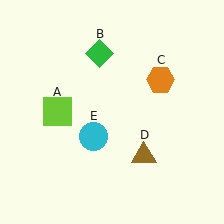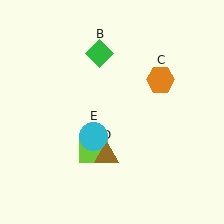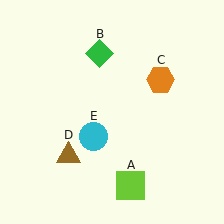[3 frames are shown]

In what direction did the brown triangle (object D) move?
The brown triangle (object D) moved left.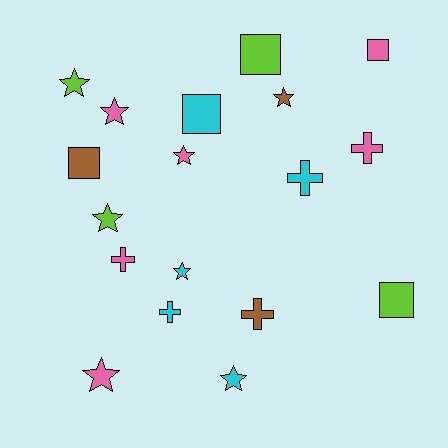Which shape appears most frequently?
Star, with 8 objects.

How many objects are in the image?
There are 18 objects.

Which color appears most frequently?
Pink, with 6 objects.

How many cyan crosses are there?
There are 2 cyan crosses.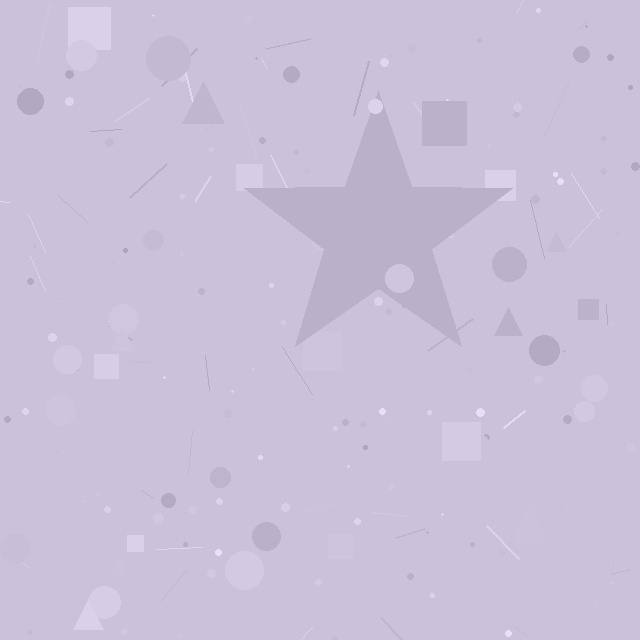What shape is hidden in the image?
A star is hidden in the image.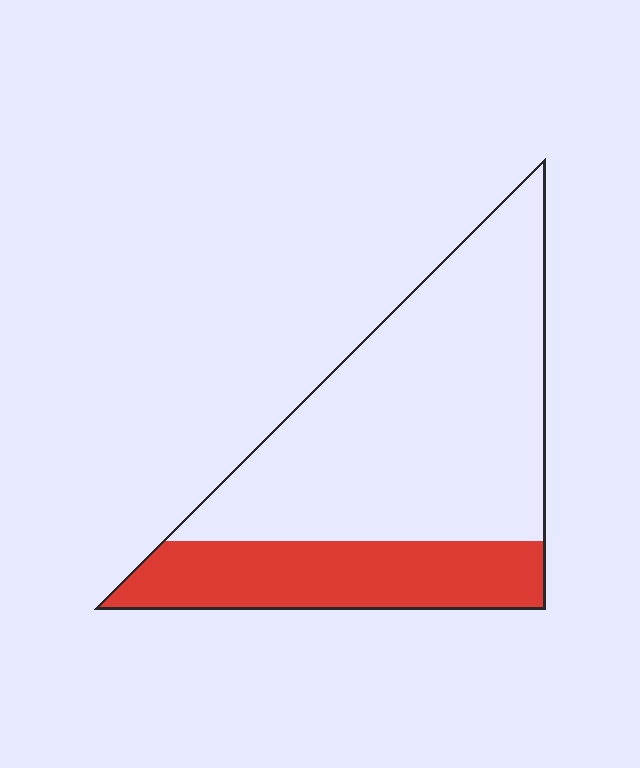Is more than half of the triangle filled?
No.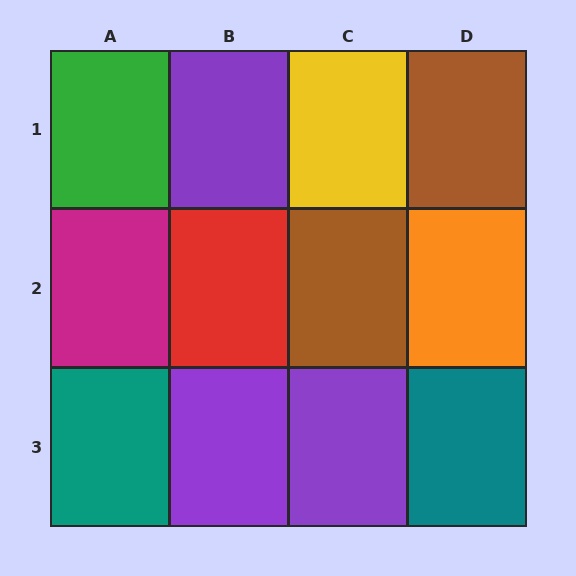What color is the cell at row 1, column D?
Brown.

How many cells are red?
1 cell is red.